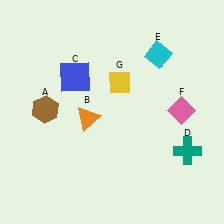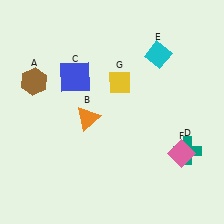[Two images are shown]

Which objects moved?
The objects that moved are: the brown hexagon (A), the pink diamond (F).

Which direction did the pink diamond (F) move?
The pink diamond (F) moved down.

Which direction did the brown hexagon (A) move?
The brown hexagon (A) moved up.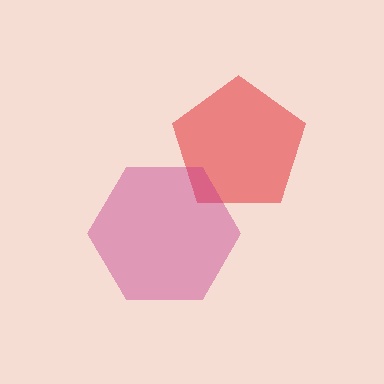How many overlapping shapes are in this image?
There are 2 overlapping shapes in the image.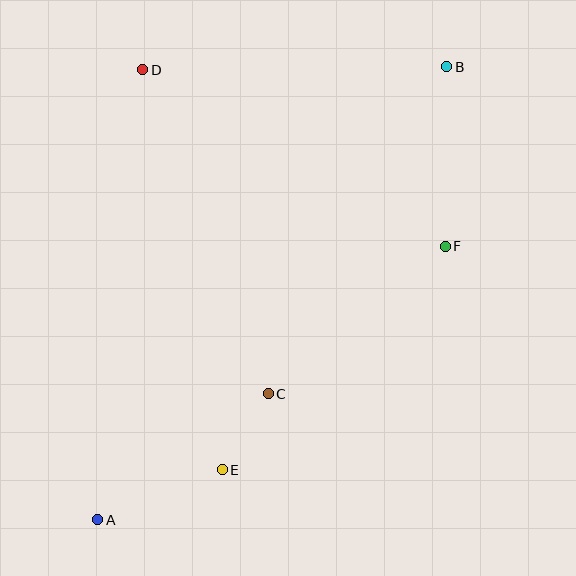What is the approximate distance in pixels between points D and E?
The distance between D and E is approximately 408 pixels.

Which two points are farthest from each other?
Points A and B are farthest from each other.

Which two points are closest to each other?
Points C and E are closest to each other.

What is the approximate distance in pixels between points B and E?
The distance between B and E is approximately 461 pixels.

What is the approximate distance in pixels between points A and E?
The distance between A and E is approximately 134 pixels.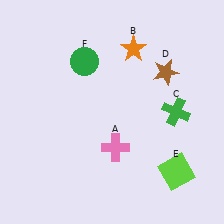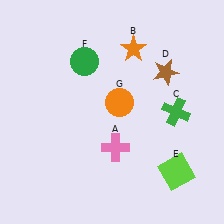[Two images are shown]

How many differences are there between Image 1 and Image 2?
There is 1 difference between the two images.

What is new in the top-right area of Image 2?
An orange circle (G) was added in the top-right area of Image 2.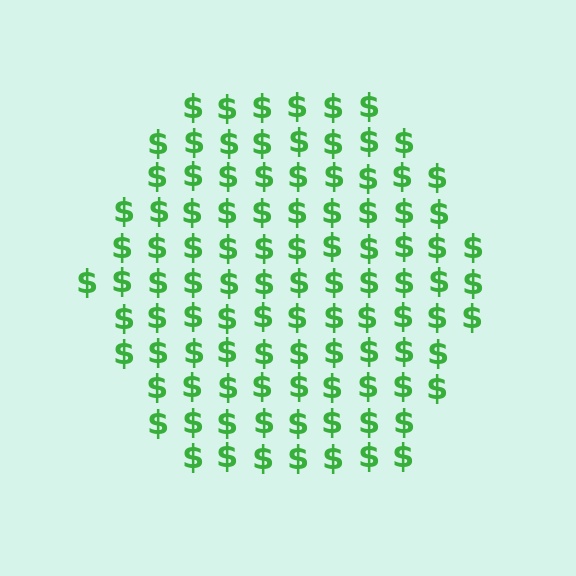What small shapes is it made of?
It is made of small dollar signs.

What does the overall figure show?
The overall figure shows a hexagon.